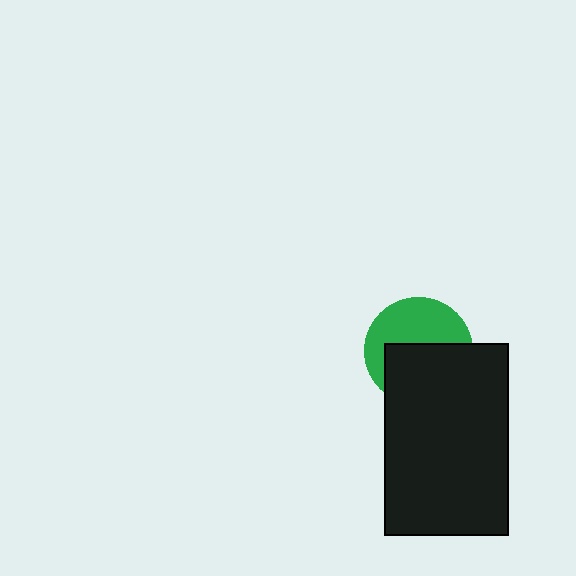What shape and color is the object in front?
The object in front is a black rectangle.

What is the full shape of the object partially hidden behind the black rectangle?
The partially hidden object is a green circle.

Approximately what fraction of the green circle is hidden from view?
Roughly 51% of the green circle is hidden behind the black rectangle.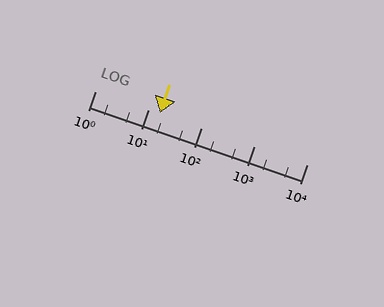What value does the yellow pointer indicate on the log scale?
The pointer indicates approximately 17.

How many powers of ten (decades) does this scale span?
The scale spans 4 decades, from 1 to 10000.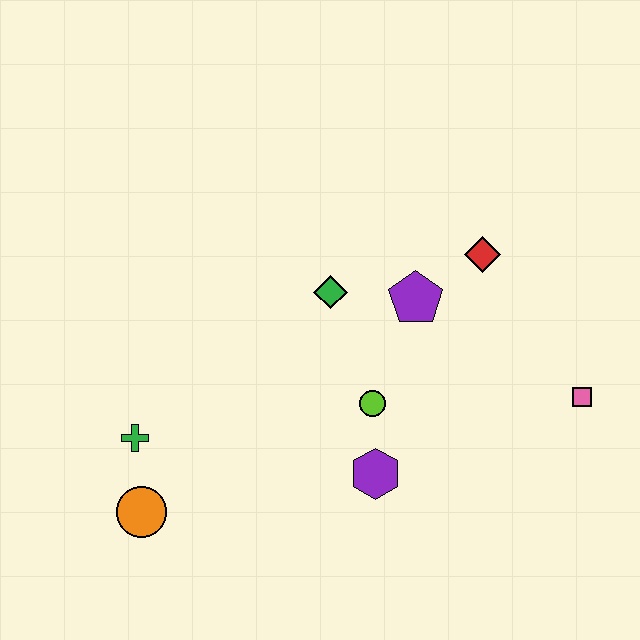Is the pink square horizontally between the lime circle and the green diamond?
No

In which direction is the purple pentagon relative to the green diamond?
The purple pentagon is to the right of the green diamond.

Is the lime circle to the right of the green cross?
Yes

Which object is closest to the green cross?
The orange circle is closest to the green cross.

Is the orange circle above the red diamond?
No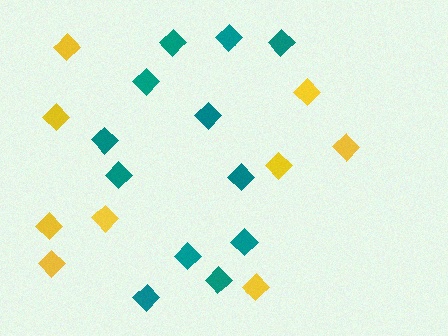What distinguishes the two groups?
There are 2 groups: one group of teal diamonds (12) and one group of yellow diamonds (9).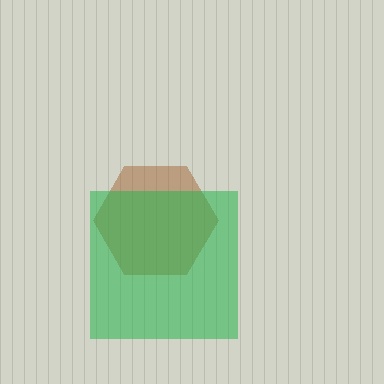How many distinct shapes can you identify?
There are 2 distinct shapes: a brown hexagon, a green square.